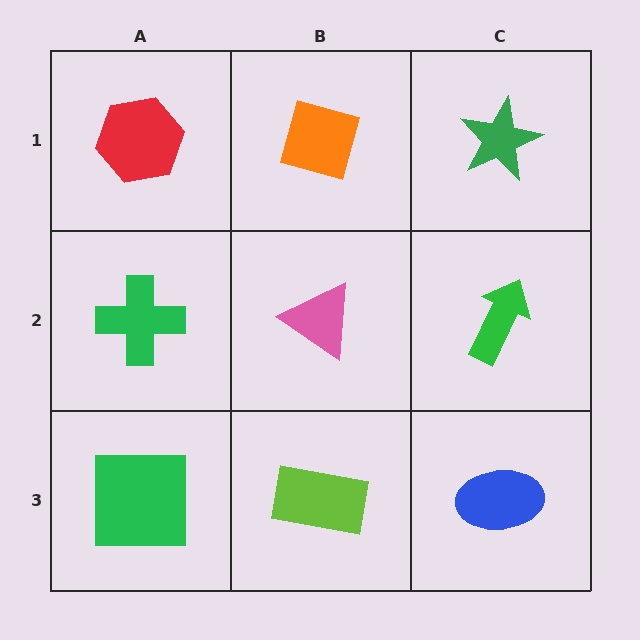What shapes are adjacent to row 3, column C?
A green arrow (row 2, column C), a lime rectangle (row 3, column B).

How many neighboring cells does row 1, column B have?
3.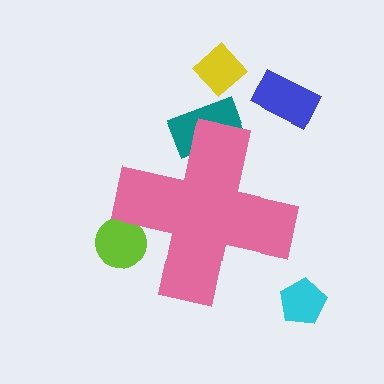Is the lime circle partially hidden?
Yes, the lime circle is partially hidden behind the pink cross.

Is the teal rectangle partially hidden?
Yes, the teal rectangle is partially hidden behind the pink cross.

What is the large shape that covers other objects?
A pink cross.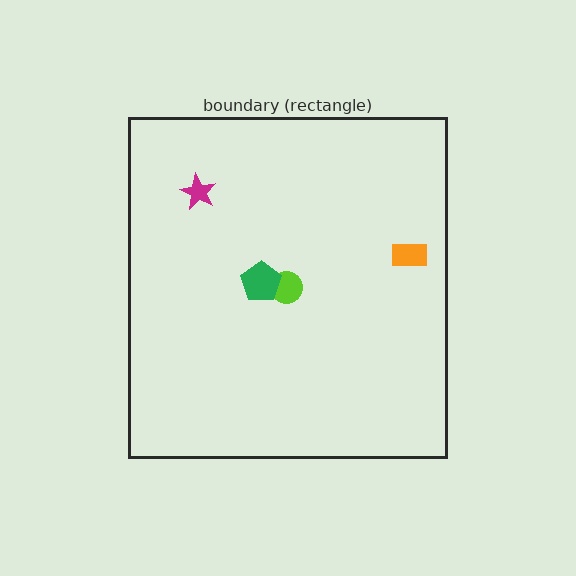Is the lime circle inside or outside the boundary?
Inside.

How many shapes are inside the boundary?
4 inside, 0 outside.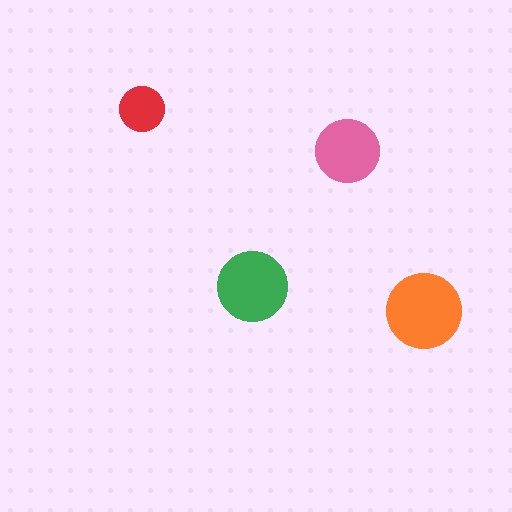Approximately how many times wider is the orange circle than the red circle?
About 1.5 times wider.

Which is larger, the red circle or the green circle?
The green one.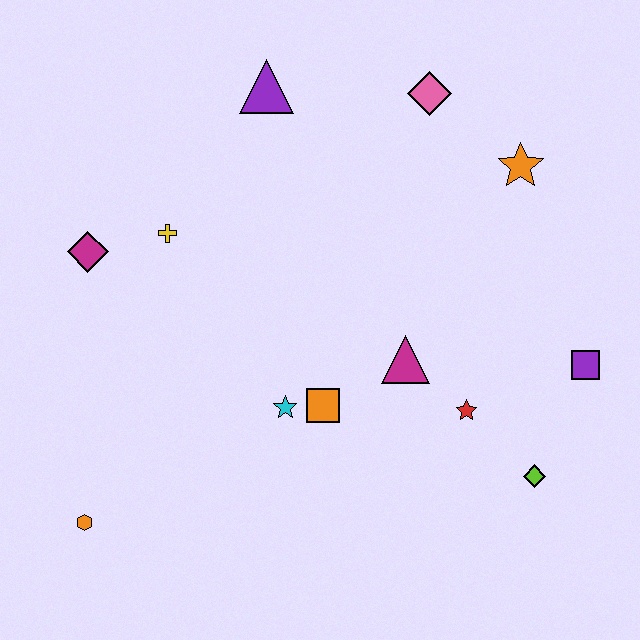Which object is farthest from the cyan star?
The pink diamond is farthest from the cyan star.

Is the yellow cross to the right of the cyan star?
No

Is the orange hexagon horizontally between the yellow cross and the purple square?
No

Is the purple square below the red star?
No